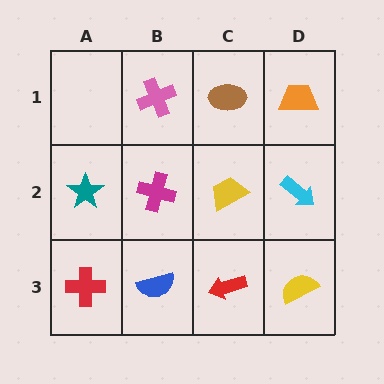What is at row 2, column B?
A magenta cross.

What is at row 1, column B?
A pink cross.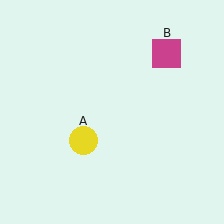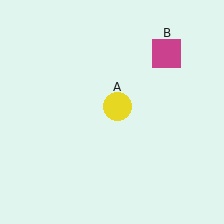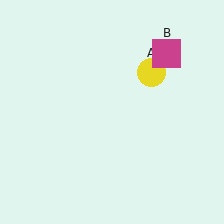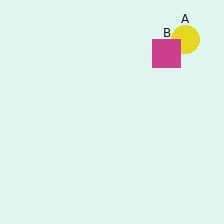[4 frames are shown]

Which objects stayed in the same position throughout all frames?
Magenta square (object B) remained stationary.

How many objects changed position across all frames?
1 object changed position: yellow circle (object A).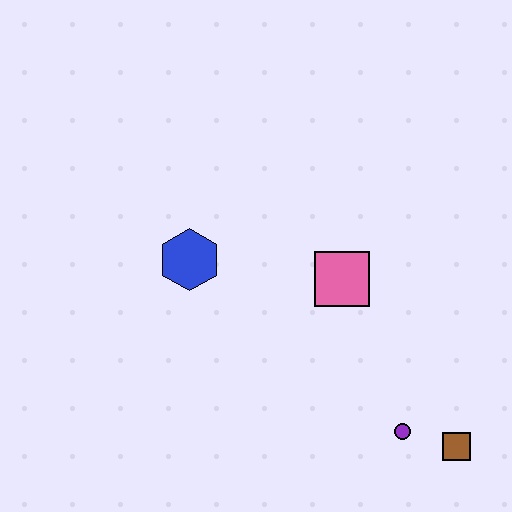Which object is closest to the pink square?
The blue hexagon is closest to the pink square.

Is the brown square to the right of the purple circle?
Yes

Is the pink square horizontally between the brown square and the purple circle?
No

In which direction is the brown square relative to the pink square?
The brown square is below the pink square.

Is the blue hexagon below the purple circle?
No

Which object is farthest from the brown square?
The blue hexagon is farthest from the brown square.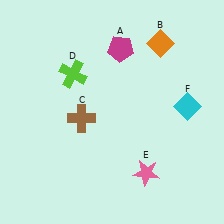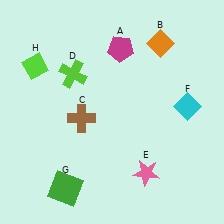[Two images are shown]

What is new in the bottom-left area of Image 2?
A green square (G) was added in the bottom-left area of Image 2.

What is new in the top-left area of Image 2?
A lime diamond (H) was added in the top-left area of Image 2.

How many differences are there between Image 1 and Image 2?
There are 2 differences between the two images.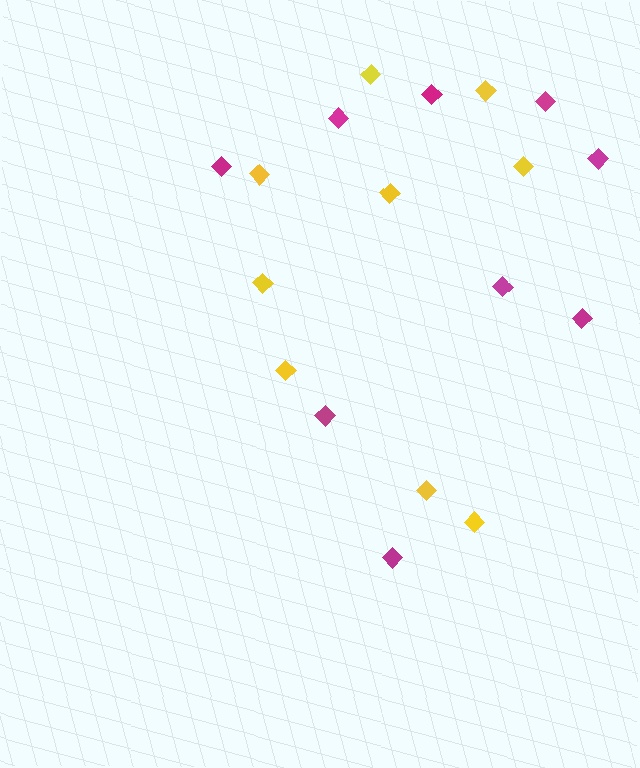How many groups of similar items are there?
There are 2 groups: one group of yellow diamonds (9) and one group of magenta diamonds (9).